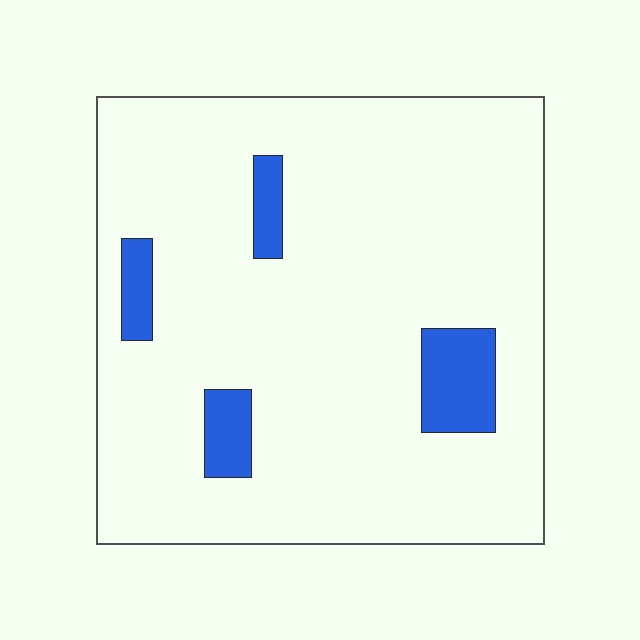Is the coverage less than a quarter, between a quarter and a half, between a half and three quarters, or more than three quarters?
Less than a quarter.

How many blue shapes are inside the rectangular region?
4.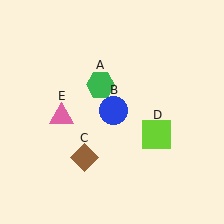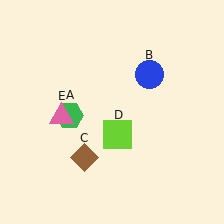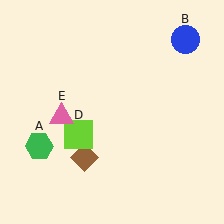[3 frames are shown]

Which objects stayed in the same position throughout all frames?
Brown diamond (object C) and pink triangle (object E) remained stationary.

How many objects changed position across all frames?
3 objects changed position: green hexagon (object A), blue circle (object B), lime square (object D).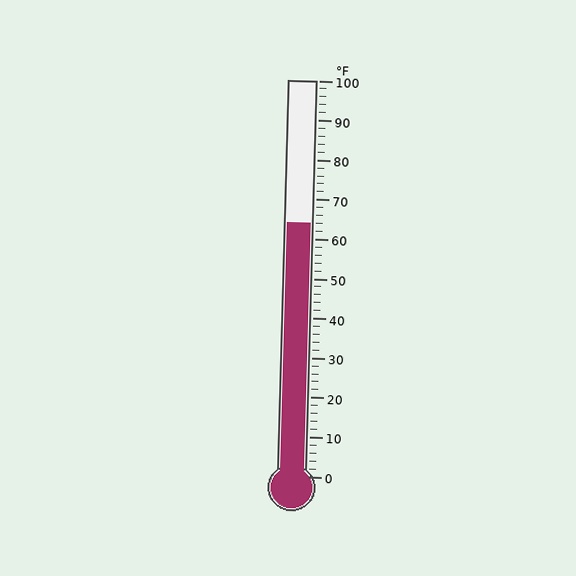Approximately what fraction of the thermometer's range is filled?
The thermometer is filled to approximately 65% of its range.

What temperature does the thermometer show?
The thermometer shows approximately 64°F.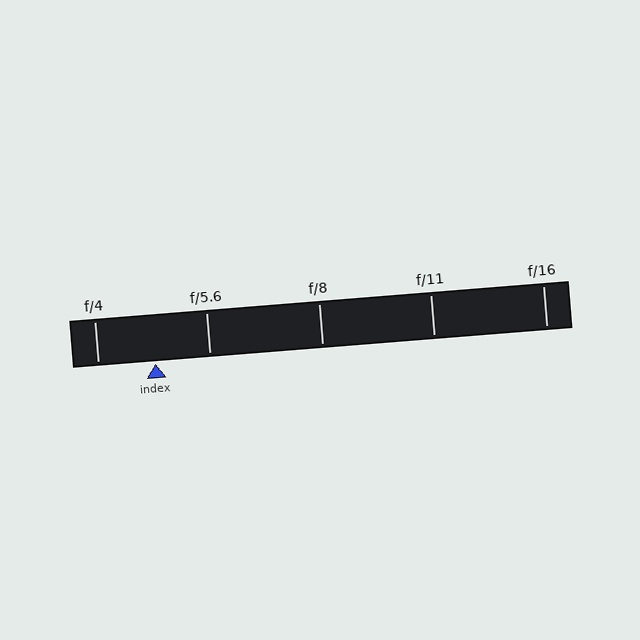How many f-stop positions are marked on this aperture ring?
There are 5 f-stop positions marked.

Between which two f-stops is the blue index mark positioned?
The index mark is between f/4 and f/5.6.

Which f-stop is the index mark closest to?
The index mark is closest to f/5.6.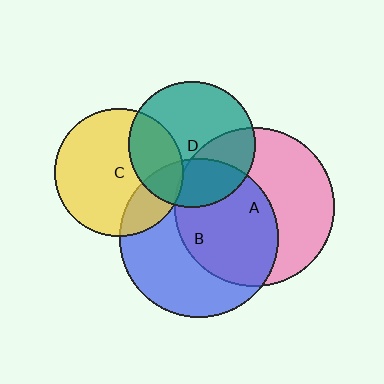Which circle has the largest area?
Circle A (pink).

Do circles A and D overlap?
Yes.